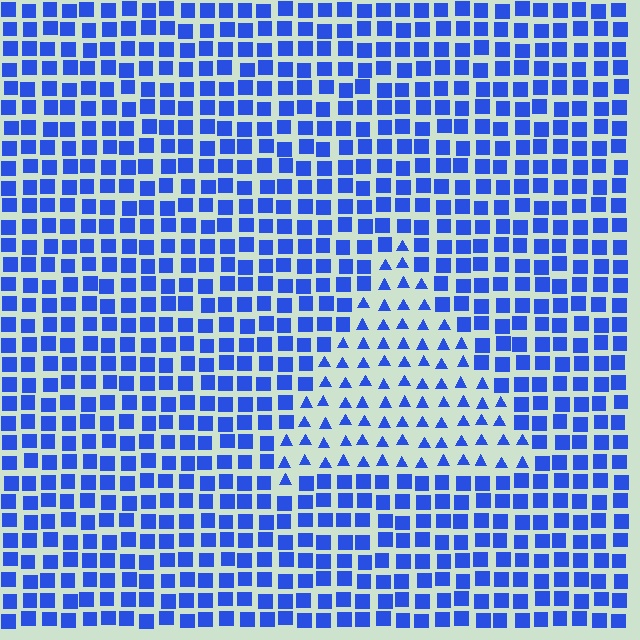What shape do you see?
I see a triangle.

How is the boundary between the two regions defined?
The boundary is defined by a change in element shape: triangles inside vs. squares outside. All elements share the same color and spacing.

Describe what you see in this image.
The image is filled with small blue elements arranged in a uniform grid. A triangle-shaped region contains triangles, while the surrounding area contains squares. The boundary is defined purely by the change in element shape.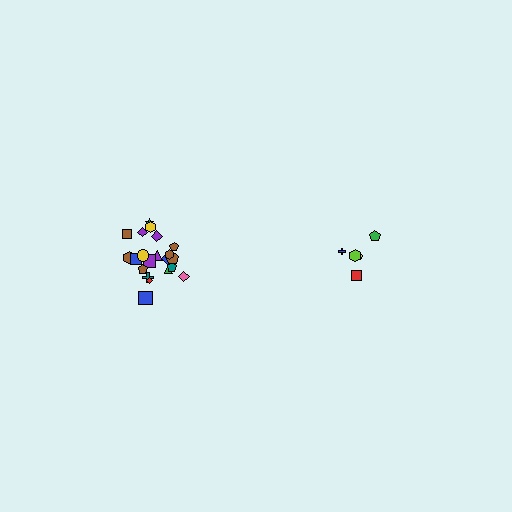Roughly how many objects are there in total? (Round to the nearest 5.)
Roughly 25 objects in total.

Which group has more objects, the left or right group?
The left group.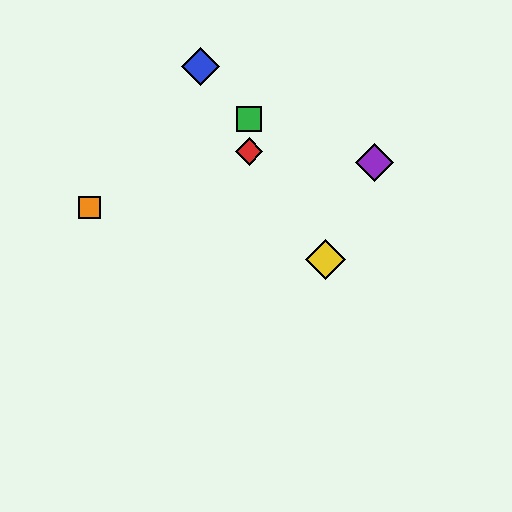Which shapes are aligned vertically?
The red diamond, the green square are aligned vertically.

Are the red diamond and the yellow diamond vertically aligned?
No, the red diamond is at x≈249 and the yellow diamond is at x≈325.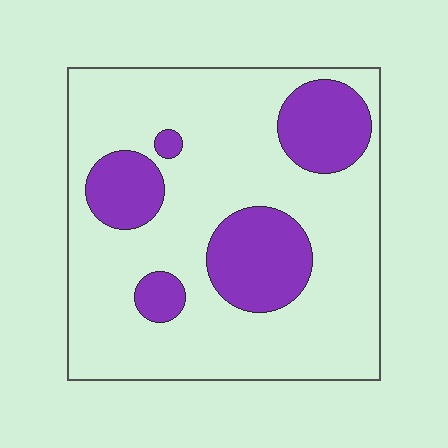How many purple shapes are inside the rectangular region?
5.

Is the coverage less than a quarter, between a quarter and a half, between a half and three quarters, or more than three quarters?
Less than a quarter.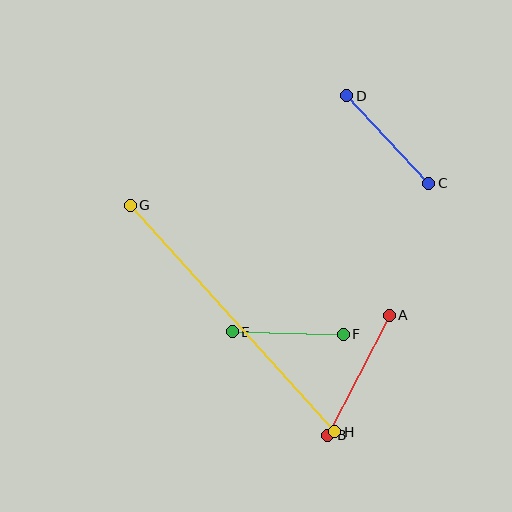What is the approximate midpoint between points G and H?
The midpoint is at approximately (232, 319) pixels.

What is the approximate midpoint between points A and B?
The midpoint is at approximately (358, 375) pixels.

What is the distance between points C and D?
The distance is approximately 120 pixels.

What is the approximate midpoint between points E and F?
The midpoint is at approximately (288, 333) pixels.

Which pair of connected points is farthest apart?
Points G and H are farthest apart.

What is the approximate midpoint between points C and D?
The midpoint is at approximately (388, 139) pixels.